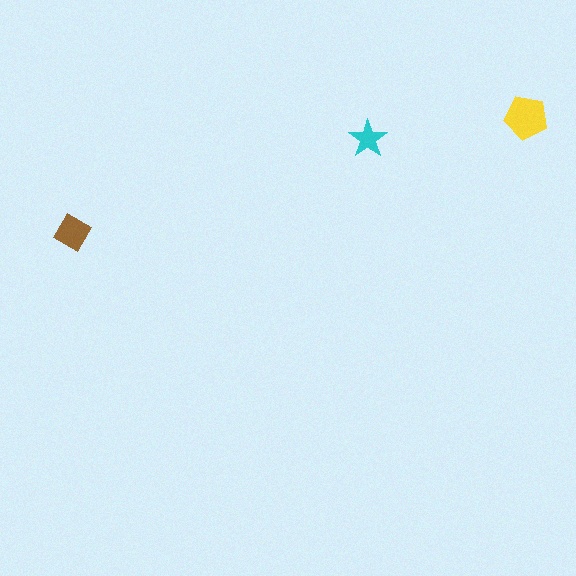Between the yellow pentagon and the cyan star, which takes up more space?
The yellow pentagon.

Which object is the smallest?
The cyan star.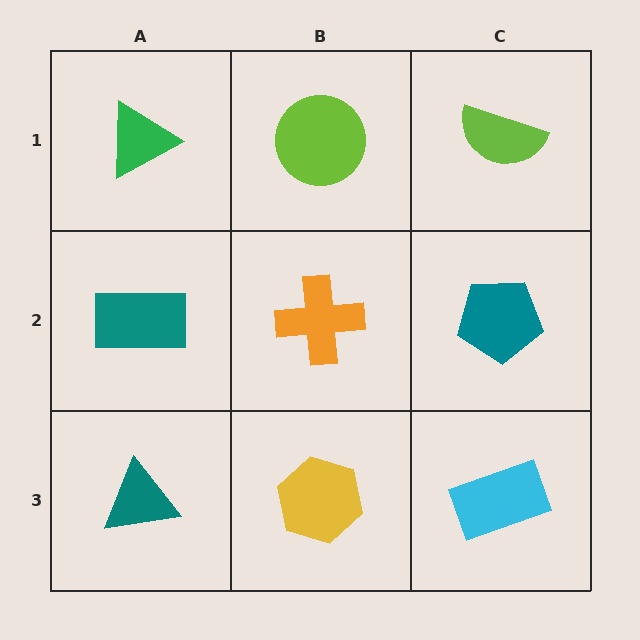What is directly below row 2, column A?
A teal triangle.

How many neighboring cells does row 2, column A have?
3.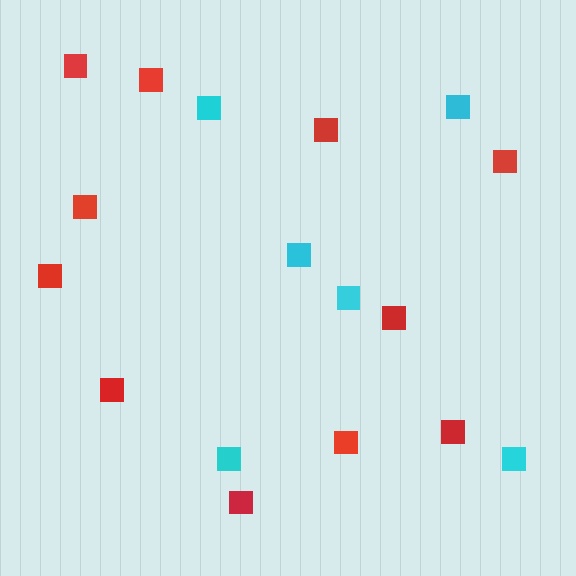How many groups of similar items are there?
There are 2 groups: one group of cyan squares (6) and one group of red squares (11).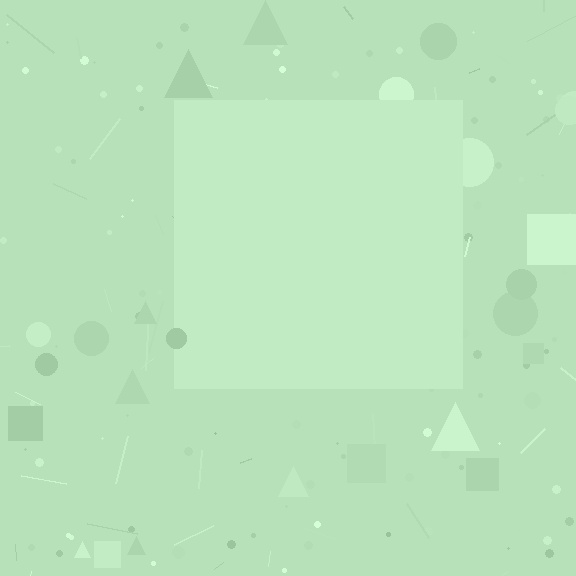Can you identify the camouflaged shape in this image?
The camouflaged shape is a square.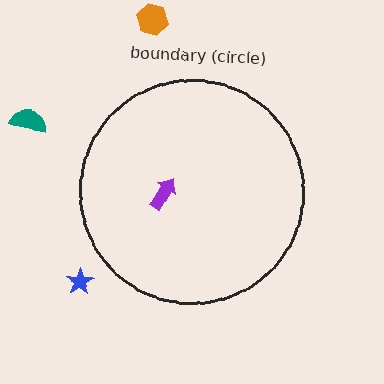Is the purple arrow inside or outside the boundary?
Inside.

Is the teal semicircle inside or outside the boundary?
Outside.